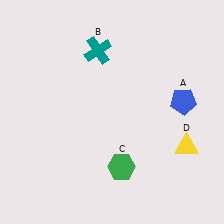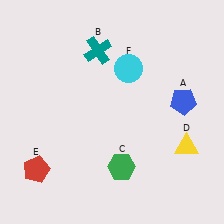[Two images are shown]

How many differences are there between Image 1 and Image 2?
There are 2 differences between the two images.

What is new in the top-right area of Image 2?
A cyan circle (F) was added in the top-right area of Image 2.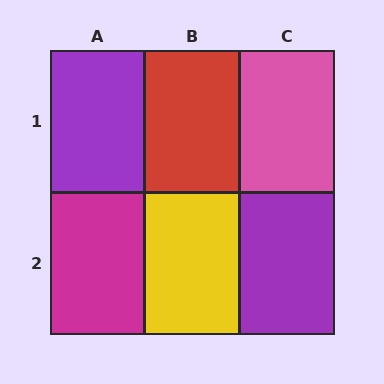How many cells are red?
1 cell is red.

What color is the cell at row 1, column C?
Pink.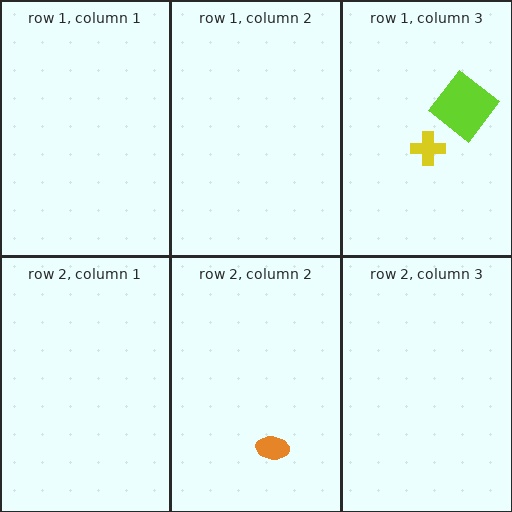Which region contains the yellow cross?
The row 1, column 3 region.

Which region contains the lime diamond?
The row 1, column 3 region.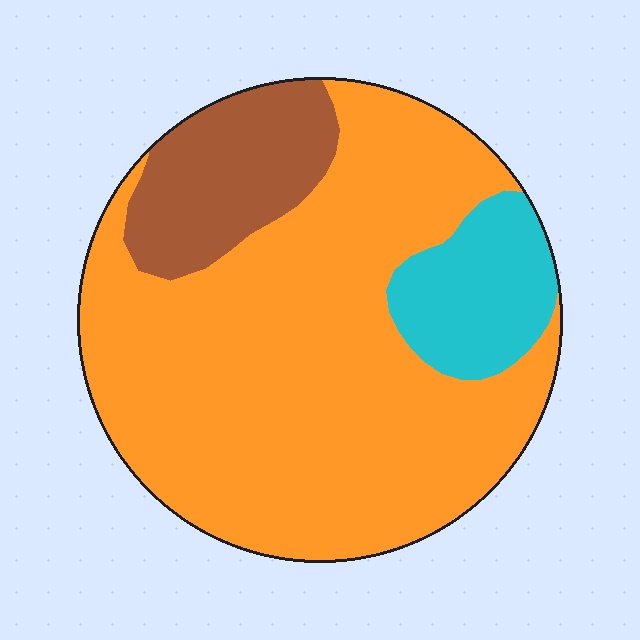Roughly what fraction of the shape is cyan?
Cyan takes up about one eighth (1/8) of the shape.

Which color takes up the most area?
Orange, at roughly 75%.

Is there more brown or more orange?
Orange.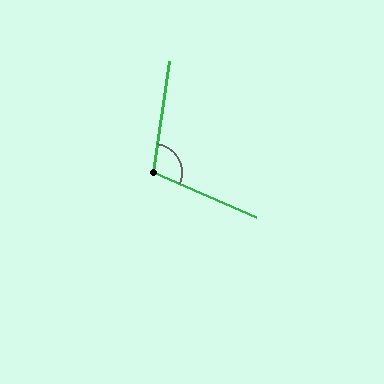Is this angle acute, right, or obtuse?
It is obtuse.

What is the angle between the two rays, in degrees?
Approximately 105 degrees.